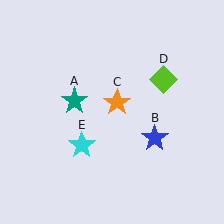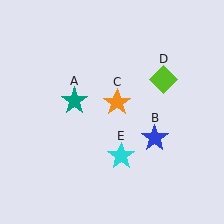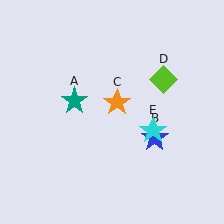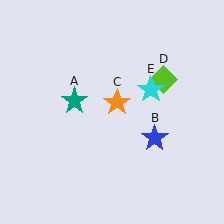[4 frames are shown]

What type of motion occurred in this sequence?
The cyan star (object E) rotated counterclockwise around the center of the scene.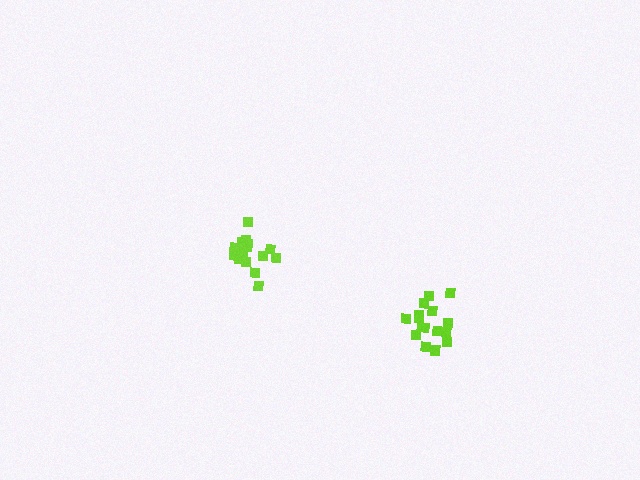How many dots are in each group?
Group 1: 18 dots, Group 2: 16 dots (34 total).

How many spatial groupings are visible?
There are 2 spatial groupings.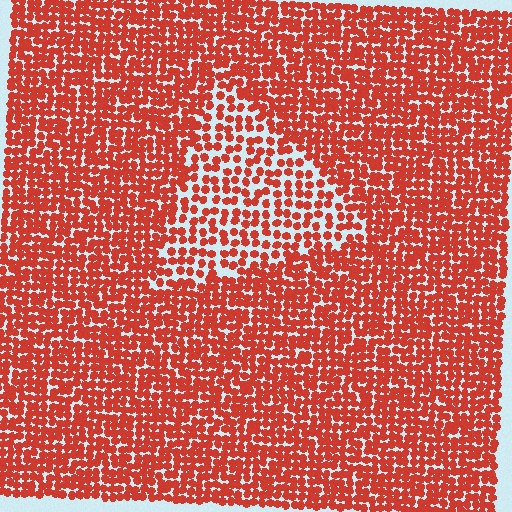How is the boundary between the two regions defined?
The boundary is defined by a change in element density (approximately 1.7x ratio). All elements are the same color, size, and shape.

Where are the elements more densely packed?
The elements are more densely packed outside the triangle boundary.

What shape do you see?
I see a triangle.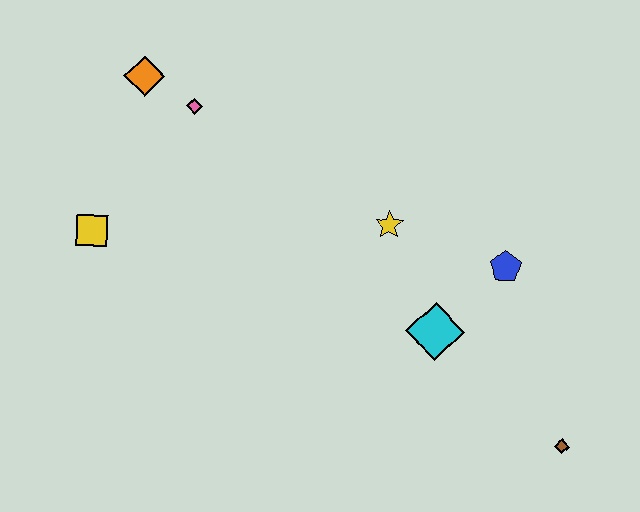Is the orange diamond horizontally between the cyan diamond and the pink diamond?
No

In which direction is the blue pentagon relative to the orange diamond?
The blue pentagon is to the right of the orange diamond.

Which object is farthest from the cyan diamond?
The orange diamond is farthest from the cyan diamond.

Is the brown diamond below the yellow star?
Yes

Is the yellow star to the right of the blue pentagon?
No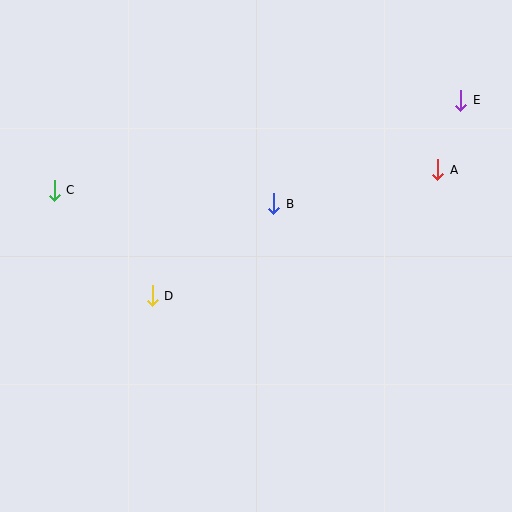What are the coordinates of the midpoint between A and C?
The midpoint between A and C is at (246, 180).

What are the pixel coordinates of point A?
Point A is at (438, 170).